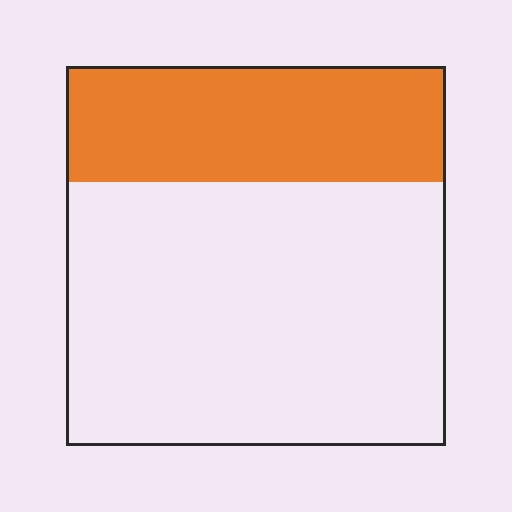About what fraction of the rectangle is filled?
About one third (1/3).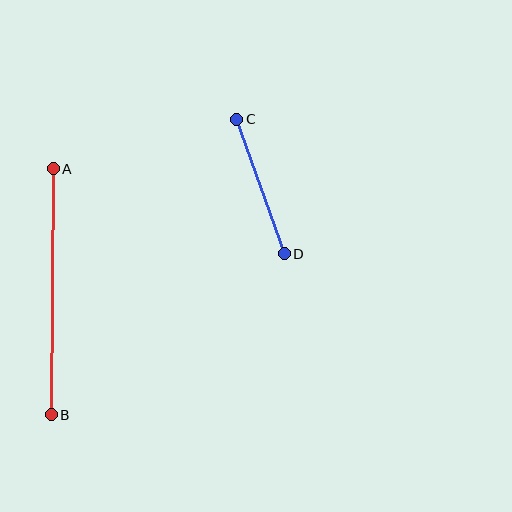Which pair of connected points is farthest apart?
Points A and B are farthest apart.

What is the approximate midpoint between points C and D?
The midpoint is at approximately (260, 187) pixels.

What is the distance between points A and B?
The distance is approximately 246 pixels.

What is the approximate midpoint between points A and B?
The midpoint is at approximately (52, 292) pixels.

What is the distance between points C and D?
The distance is approximately 143 pixels.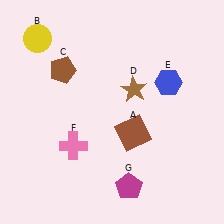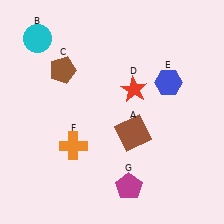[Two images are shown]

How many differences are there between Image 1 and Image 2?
There are 3 differences between the two images.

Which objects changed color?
B changed from yellow to cyan. D changed from brown to red. F changed from pink to orange.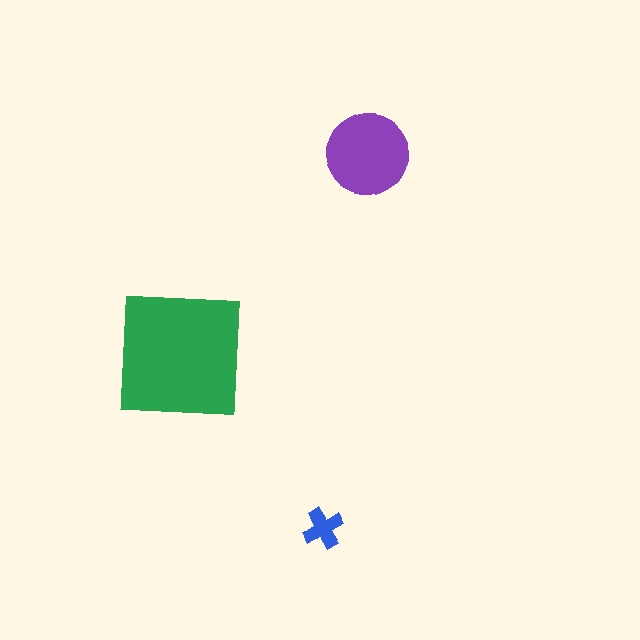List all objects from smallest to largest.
The blue cross, the purple circle, the green square.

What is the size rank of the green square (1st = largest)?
1st.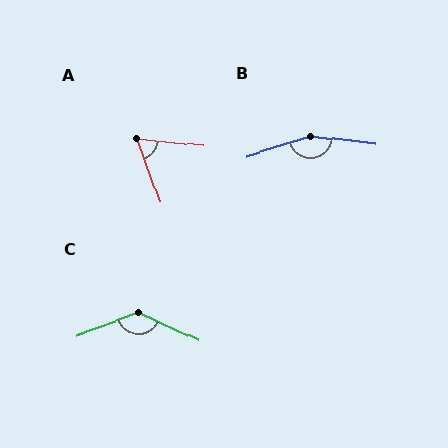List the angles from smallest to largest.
A (63°), C (135°), B (156°).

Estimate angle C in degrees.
Approximately 135 degrees.